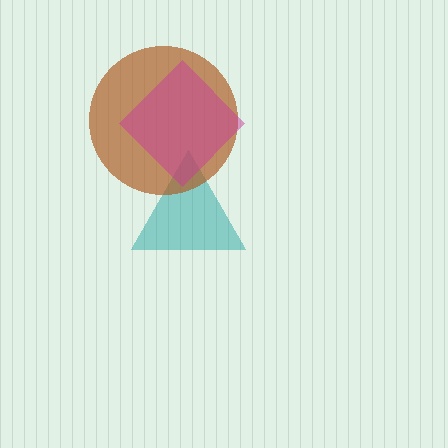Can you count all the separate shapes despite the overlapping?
Yes, there are 3 separate shapes.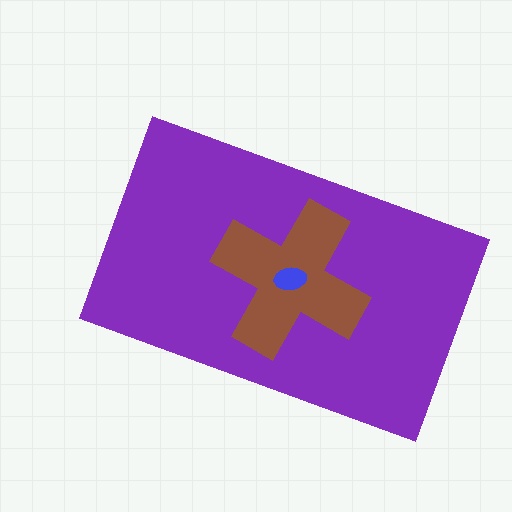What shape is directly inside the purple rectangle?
The brown cross.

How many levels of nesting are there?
3.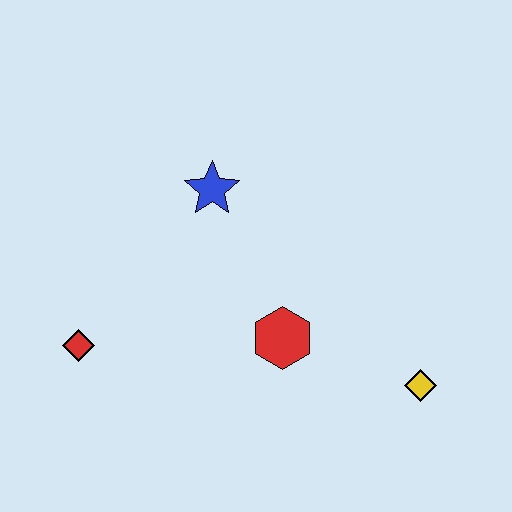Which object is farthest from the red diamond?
The yellow diamond is farthest from the red diamond.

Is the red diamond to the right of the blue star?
No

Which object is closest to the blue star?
The red hexagon is closest to the blue star.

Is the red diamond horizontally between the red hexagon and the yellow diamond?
No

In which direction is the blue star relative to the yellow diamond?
The blue star is to the left of the yellow diamond.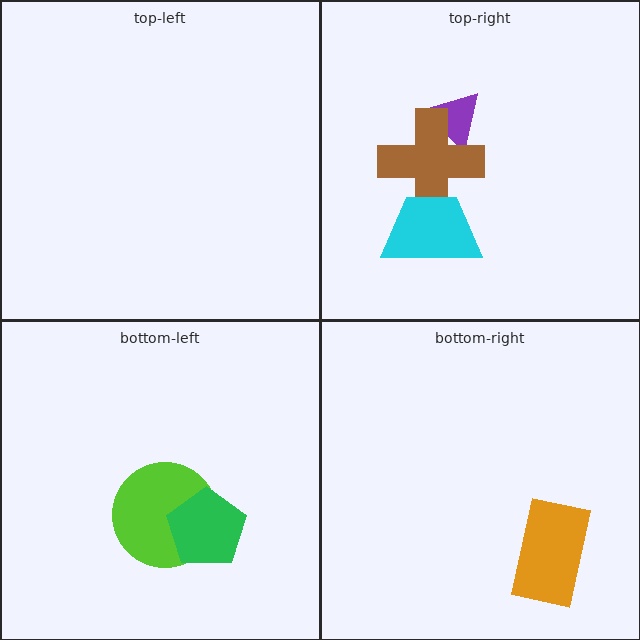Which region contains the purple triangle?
The top-right region.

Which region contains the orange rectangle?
The bottom-right region.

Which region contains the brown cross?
The top-right region.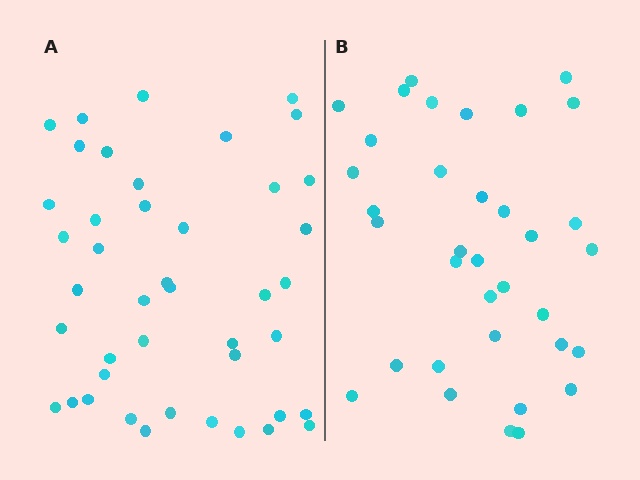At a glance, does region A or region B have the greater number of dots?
Region A (the left region) has more dots.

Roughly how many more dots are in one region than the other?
Region A has roughly 8 or so more dots than region B.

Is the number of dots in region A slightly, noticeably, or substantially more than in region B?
Region A has only slightly more — the two regions are fairly close. The ratio is roughly 1.2 to 1.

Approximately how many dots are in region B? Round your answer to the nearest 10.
About 40 dots. (The exact count is 35, which rounds to 40.)